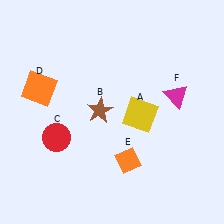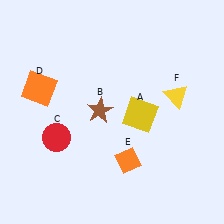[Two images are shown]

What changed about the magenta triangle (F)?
In Image 1, F is magenta. In Image 2, it changed to yellow.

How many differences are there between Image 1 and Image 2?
There is 1 difference between the two images.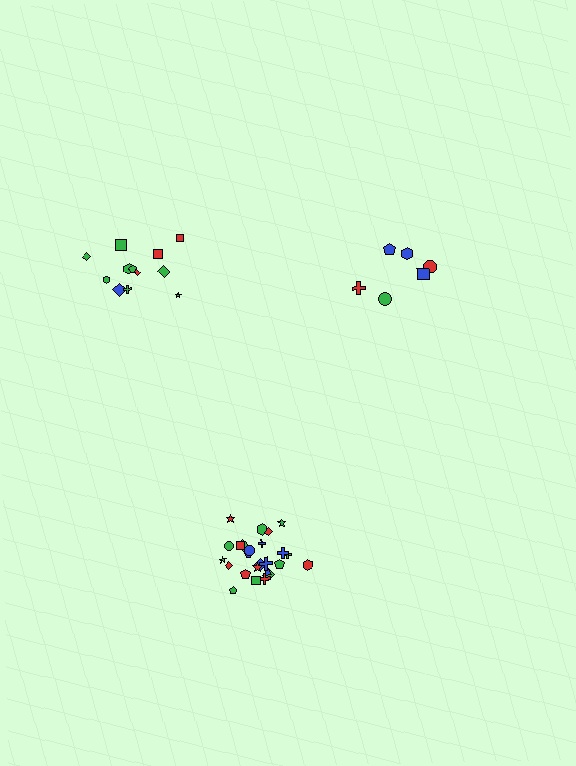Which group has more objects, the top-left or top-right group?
The top-left group.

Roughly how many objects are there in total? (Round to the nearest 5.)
Roughly 45 objects in total.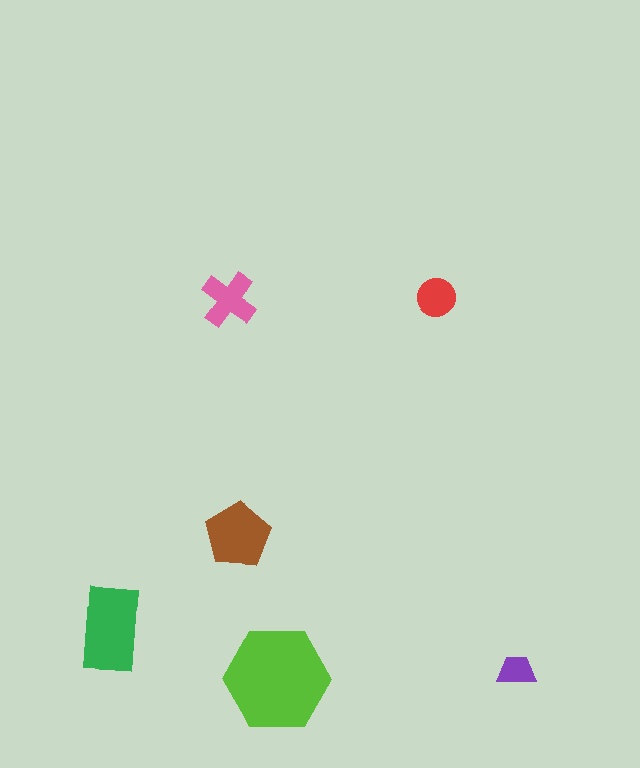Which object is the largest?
The lime hexagon.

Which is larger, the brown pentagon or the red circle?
The brown pentagon.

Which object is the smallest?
The purple trapezoid.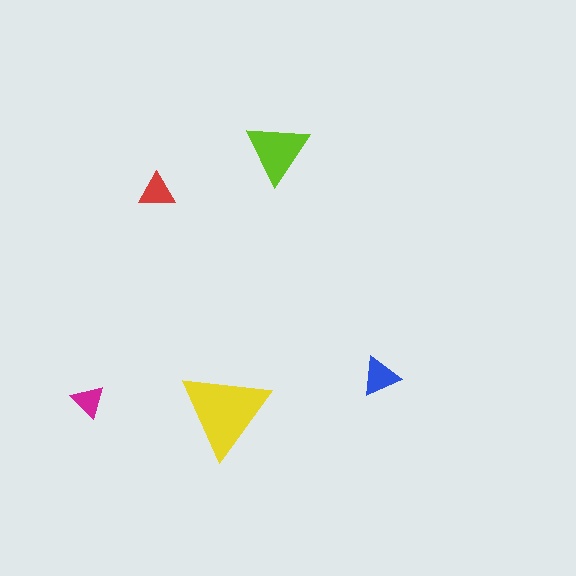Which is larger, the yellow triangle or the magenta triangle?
The yellow one.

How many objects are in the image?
There are 5 objects in the image.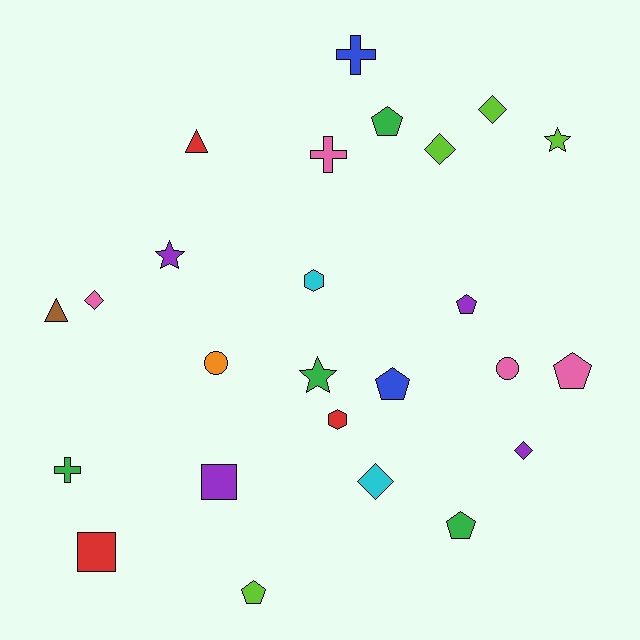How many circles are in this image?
There are 2 circles.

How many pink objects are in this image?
There are 4 pink objects.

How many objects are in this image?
There are 25 objects.